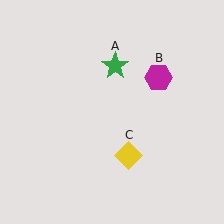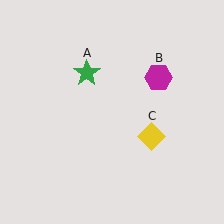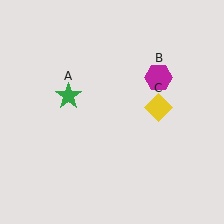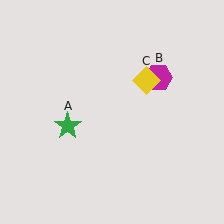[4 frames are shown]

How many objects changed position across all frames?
2 objects changed position: green star (object A), yellow diamond (object C).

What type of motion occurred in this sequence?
The green star (object A), yellow diamond (object C) rotated counterclockwise around the center of the scene.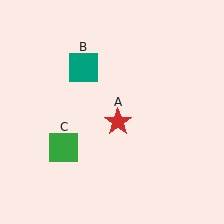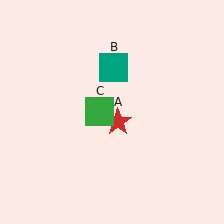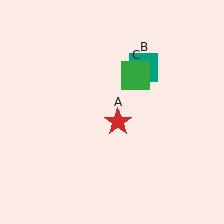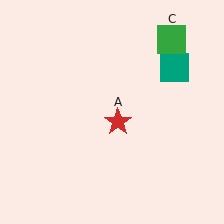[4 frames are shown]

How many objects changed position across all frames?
2 objects changed position: teal square (object B), green square (object C).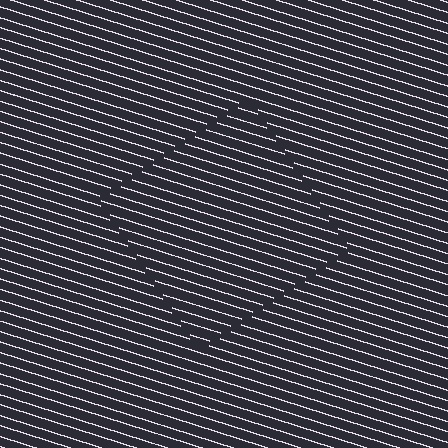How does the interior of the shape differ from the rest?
The interior of the shape contains the same grating, shifted by half a period — the contour is defined by the phase discontinuity where line-ends from the inner and outer gratings abut.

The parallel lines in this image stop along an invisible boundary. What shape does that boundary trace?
An illusory square. The interior of the shape contains the same grating, shifted by half a period — the contour is defined by the phase discontinuity where line-ends from the inner and outer gratings abut.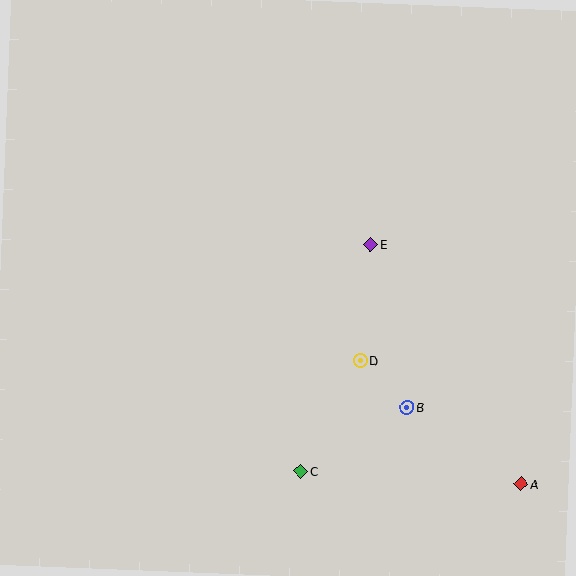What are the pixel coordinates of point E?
Point E is at (371, 244).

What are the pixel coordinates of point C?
Point C is at (301, 472).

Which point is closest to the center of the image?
Point E at (371, 244) is closest to the center.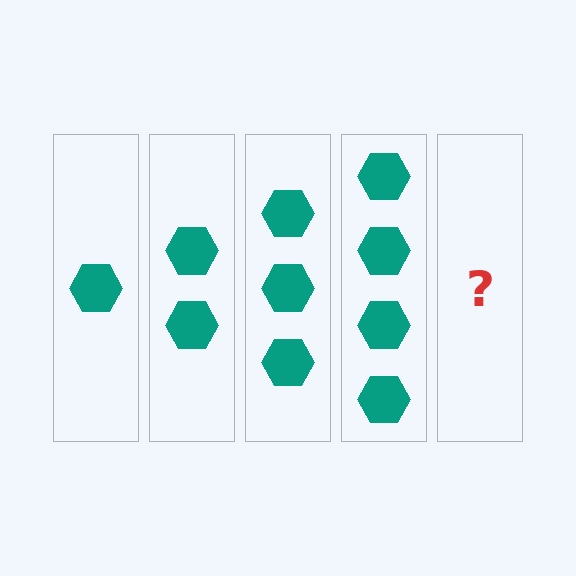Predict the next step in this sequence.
The next step is 5 hexagons.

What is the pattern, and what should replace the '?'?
The pattern is that each step adds one more hexagon. The '?' should be 5 hexagons.